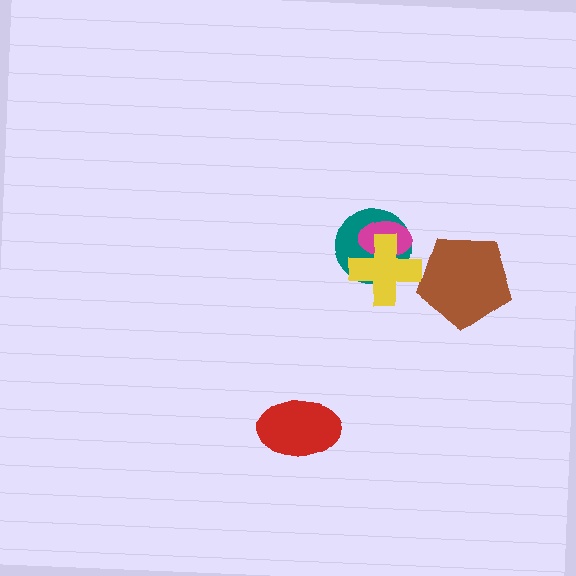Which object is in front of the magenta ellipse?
The yellow cross is in front of the magenta ellipse.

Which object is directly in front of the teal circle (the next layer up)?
The magenta ellipse is directly in front of the teal circle.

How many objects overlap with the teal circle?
2 objects overlap with the teal circle.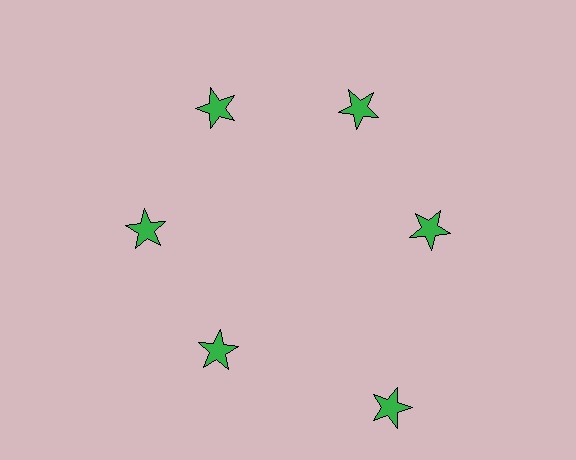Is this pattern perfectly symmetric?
No. The 6 green stars are arranged in a ring, but one element near the 5 o'clock position is pushed outward from the center, breaking the 6-fold rotational symmetry.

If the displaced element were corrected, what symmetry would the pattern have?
It would have 6-fold rotational symmetry — the pattern would map onto itself every 60 degrees.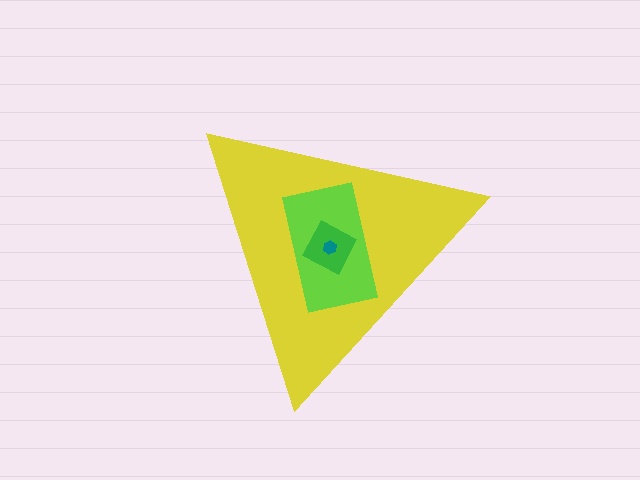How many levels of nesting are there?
4.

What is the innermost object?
The teal hexagon.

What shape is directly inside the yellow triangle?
The lime rectangle.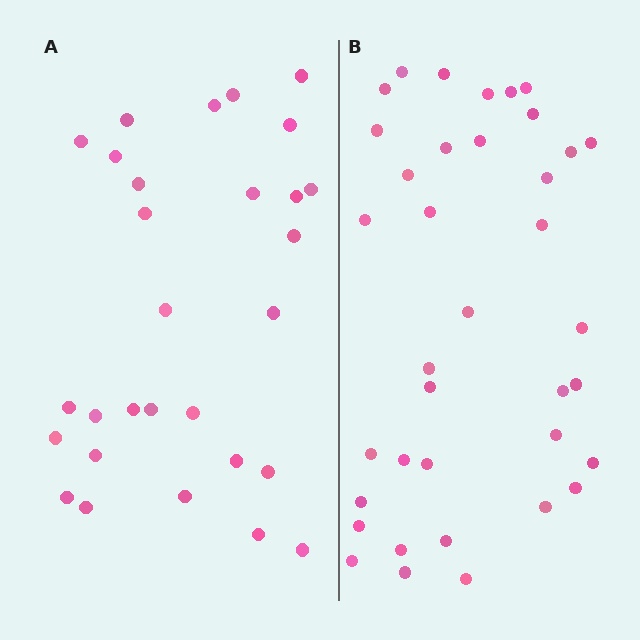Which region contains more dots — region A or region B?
Region B (the right region) has more dots.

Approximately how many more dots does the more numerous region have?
Region B has roughly 8 or so more dots than region A.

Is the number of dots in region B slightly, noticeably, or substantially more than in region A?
Region B has noticeably more, but not dramatically so. The ratio is roughly 1.3 to 1.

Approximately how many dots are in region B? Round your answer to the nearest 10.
About 40 dots. (The exact count is 37, which rounds to 40.)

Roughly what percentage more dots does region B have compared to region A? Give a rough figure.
About 30% more.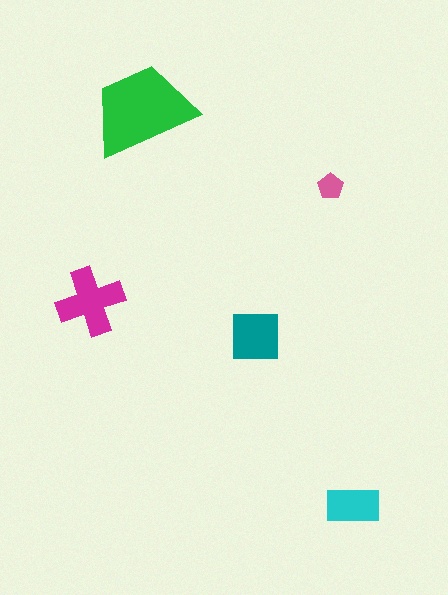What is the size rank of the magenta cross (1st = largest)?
2nd.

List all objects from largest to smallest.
The green trapezoid, the magenta cross, the teal square, the cyan rectangle, the pink pentagon.